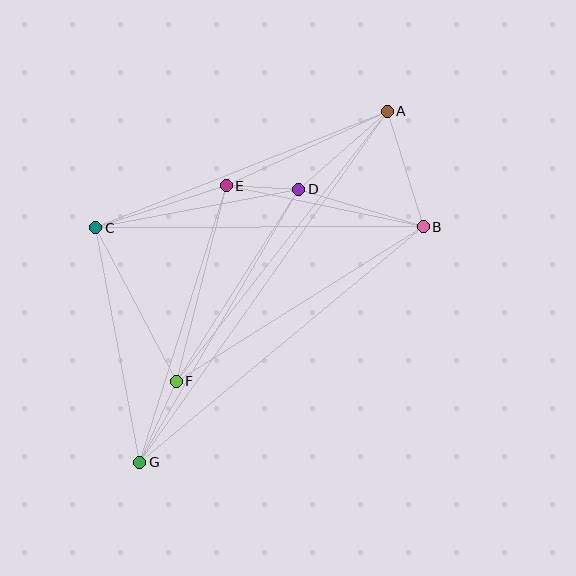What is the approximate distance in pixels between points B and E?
The distance between B and E is approximately 201 pixels.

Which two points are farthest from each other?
Points A and G are farthest from each other.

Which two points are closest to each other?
Points D and E are closest to each other.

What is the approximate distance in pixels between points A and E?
The distance between A and E is approximately 177 pixels.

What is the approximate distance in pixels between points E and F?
The distance between E and F is approximately 202 pixels.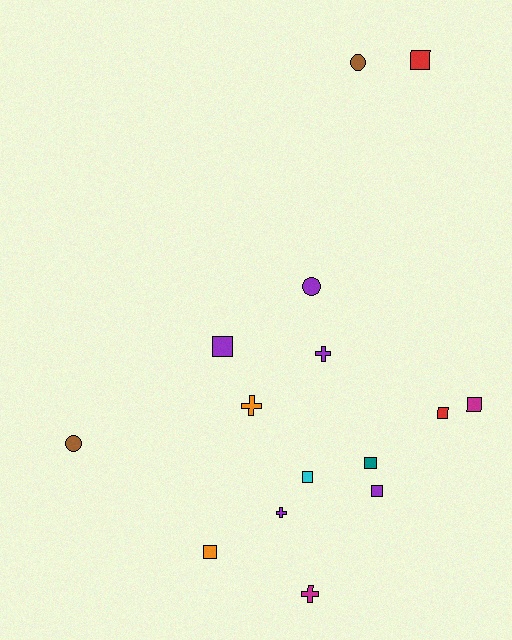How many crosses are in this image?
There are 4 crosses.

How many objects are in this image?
There are 15 objects.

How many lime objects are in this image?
There are no lime objects.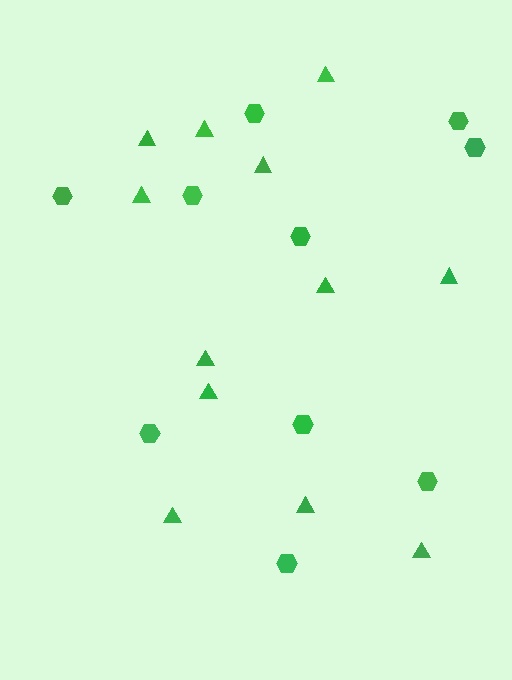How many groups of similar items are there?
There are 2 groups: one group of triangles (12) and one group of hexagons (10).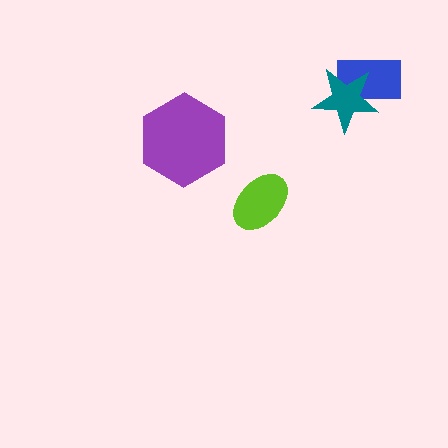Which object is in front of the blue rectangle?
The teal star is in front of the blue rectangle.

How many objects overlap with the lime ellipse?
0 objects overlap with the lime ellipse.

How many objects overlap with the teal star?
1 object overlaps with the teal star.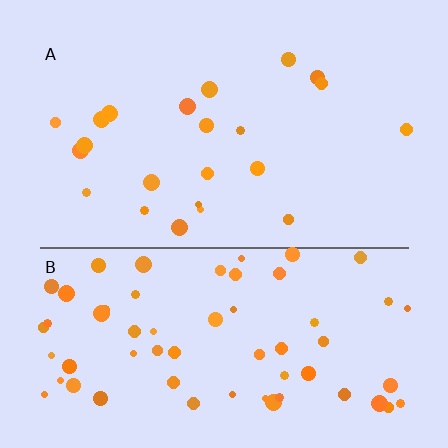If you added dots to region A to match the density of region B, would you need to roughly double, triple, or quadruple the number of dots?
Approximately triple.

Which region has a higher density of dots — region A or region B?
B (the bottom).